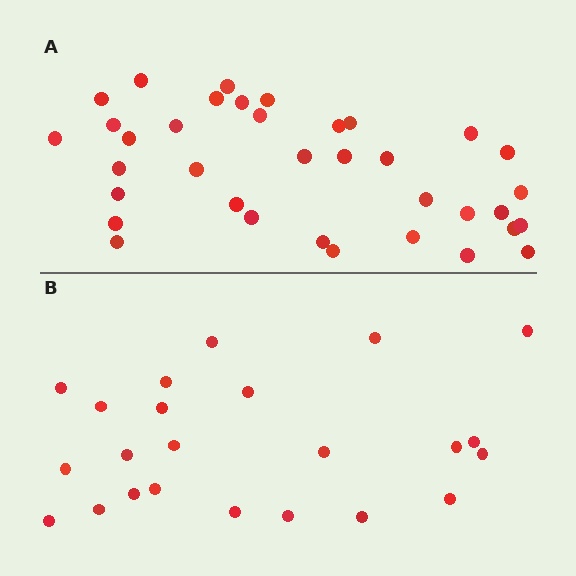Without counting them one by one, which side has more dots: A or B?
Region A (the top region) has more dots.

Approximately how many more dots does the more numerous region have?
Region A has approximately 15 more dots than region B.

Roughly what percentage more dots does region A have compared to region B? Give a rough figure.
About 55% more.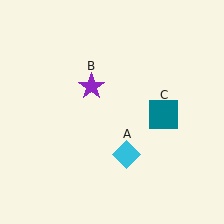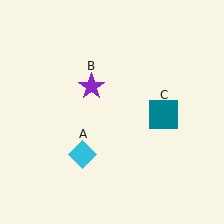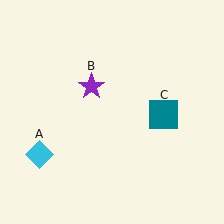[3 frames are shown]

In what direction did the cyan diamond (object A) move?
The cyan diamond (object A) moved left.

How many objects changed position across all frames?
1 object changed position: cyan diamond (object A).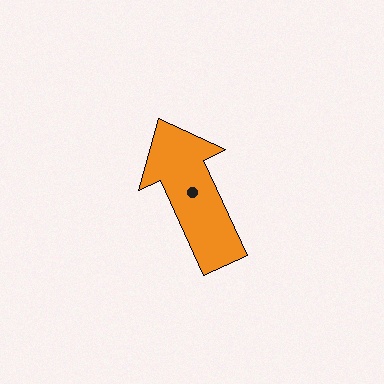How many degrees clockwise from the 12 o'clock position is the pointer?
Approximately 335 degrees.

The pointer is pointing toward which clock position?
Roughly 11 o'clock.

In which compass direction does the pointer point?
Northwest.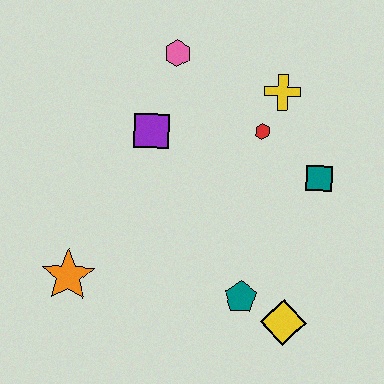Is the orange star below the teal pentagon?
No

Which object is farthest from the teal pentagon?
The pink hexagon is farthest from the teal pentagon.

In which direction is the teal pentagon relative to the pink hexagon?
The teal pentagon is below the pink hexagon.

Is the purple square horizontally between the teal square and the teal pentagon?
No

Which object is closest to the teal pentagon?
The yellow diamond is closest to the teal pentagon.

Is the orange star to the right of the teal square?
No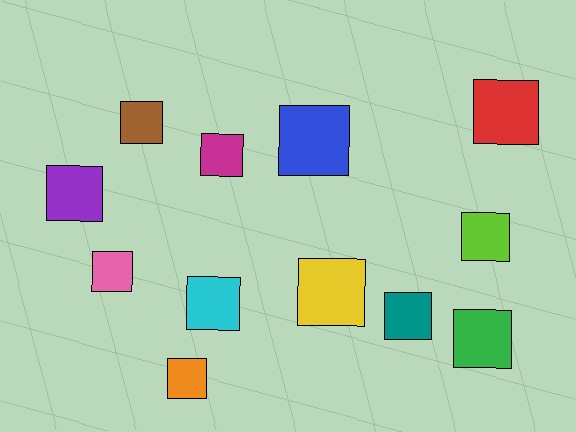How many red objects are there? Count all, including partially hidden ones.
There is 1 red object.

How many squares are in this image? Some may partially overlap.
There are 12 squares.